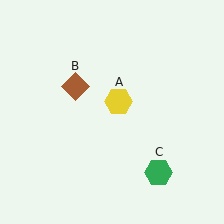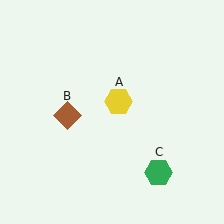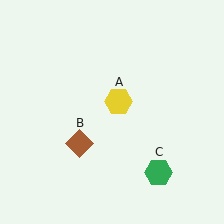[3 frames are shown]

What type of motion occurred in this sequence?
The brown diamond (object B) rotated counterclockwise around the center of the scene.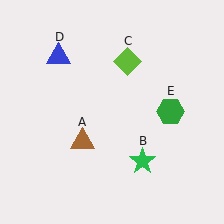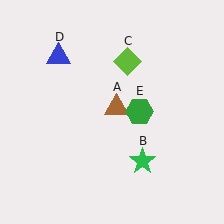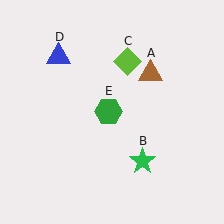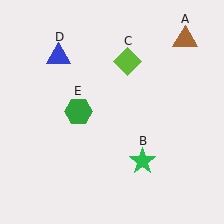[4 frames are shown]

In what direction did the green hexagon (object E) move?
The green hexagon (object E) moved left.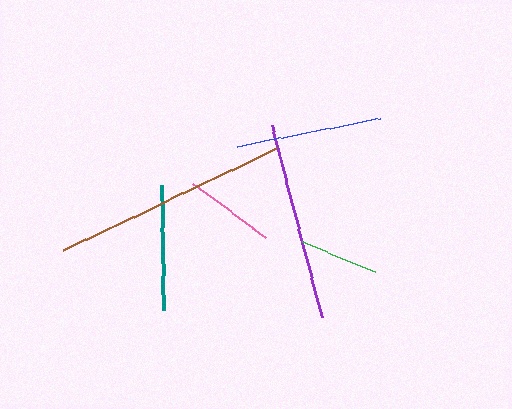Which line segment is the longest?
The brown line is the longest at approximately 236 pixels.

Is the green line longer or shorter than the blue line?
The blue line is longer than the green line.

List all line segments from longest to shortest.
From longest to shortest: brown, purple, blue, teal, pink, green.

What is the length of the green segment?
The green segment is approximately 79 pixels long.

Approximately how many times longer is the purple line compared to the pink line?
The purple line is approximately 2.2 times the length of the pink line.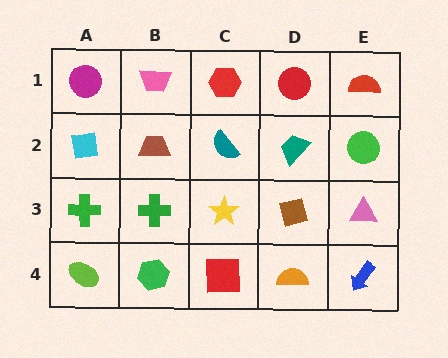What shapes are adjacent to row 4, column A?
A green cross (row 3, column A), a green hexagon (row 4, column B).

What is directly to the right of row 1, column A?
A pink trapezoid.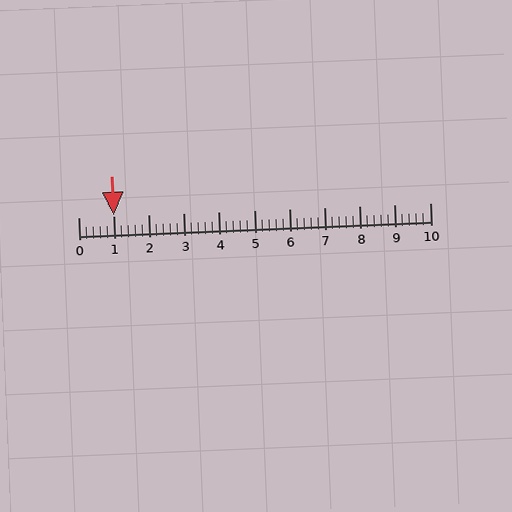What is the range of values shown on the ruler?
The ruler shows values from 0 to 10.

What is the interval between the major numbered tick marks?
The major tick marks are spaced 1 units apart.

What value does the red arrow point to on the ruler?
The red arrow points to approximately 1.0.